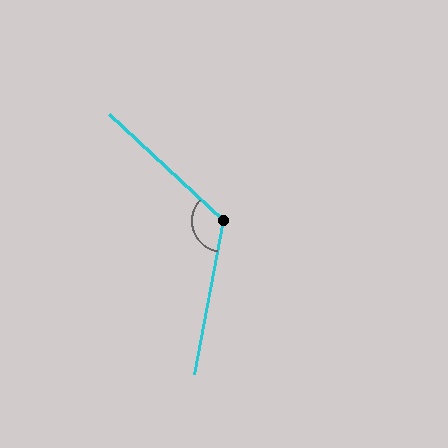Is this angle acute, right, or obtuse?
It is obtuse.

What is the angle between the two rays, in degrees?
Approximately 122 degrees.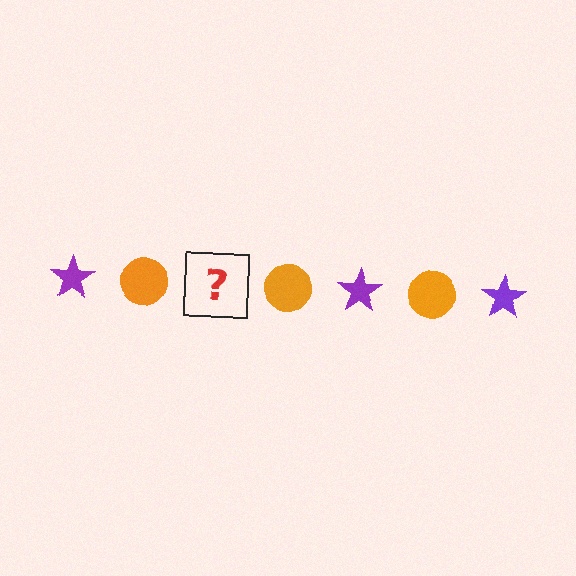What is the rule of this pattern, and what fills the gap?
The rule is that the pattern alternates between purple star and orange circle. The gap should be filled with a purple star.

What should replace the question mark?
The question mark should be replaced with a purple star.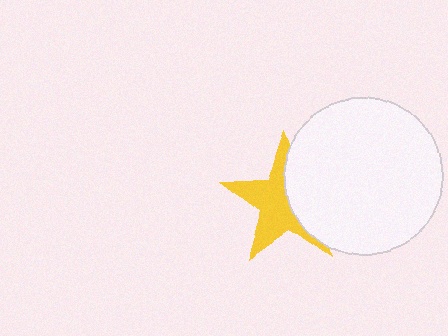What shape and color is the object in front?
The object in front is a white circle.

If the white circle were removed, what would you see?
You would see the complete yellow star.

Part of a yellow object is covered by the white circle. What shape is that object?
It is a star.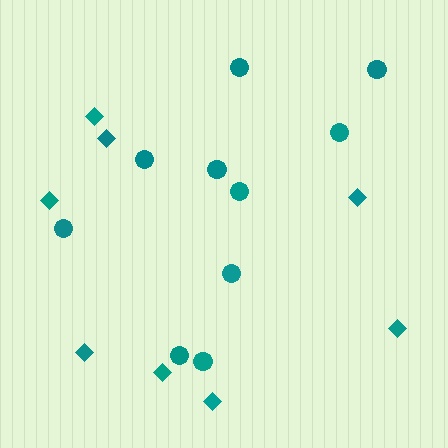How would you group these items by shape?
There are 2 groups: one group of circles (10) and one group of diamonds (8).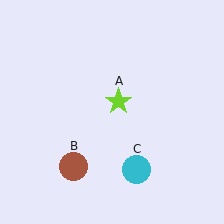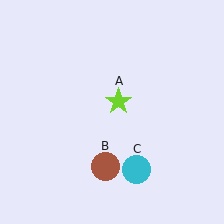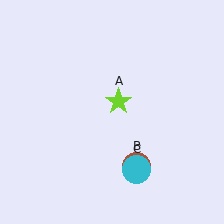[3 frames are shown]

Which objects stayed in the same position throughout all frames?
Lime star (object A) and cyan circle (object C) remained stationary.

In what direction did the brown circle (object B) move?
The brown circle (object B) moved right.